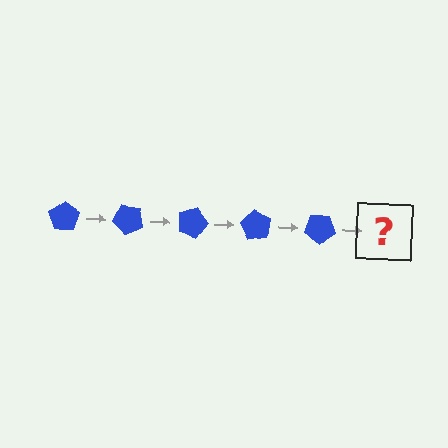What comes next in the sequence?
The next element should be a blue pentagon rotated 225 degrees.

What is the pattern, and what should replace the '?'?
The pattern is that the pentagon rotates 45 degrees each step. The '?' should be a blue pentagon rotated 225 degrees.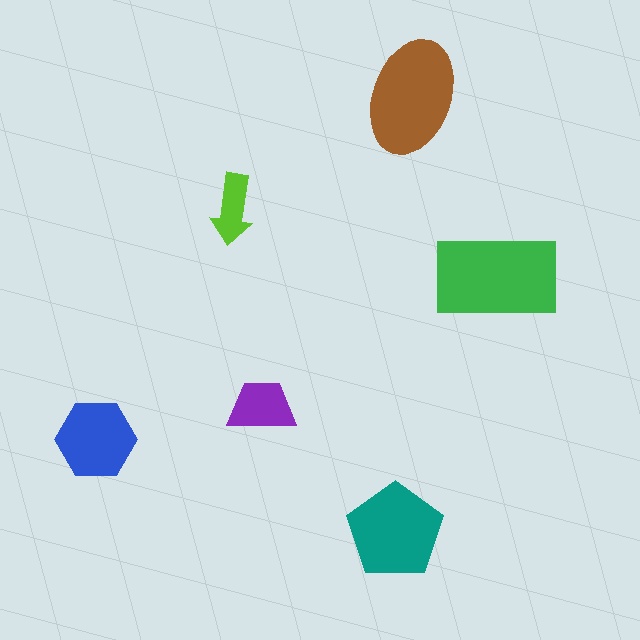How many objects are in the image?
There are 6 objects in the image.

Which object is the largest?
The green rectangle.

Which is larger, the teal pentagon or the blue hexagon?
The teal pentagon.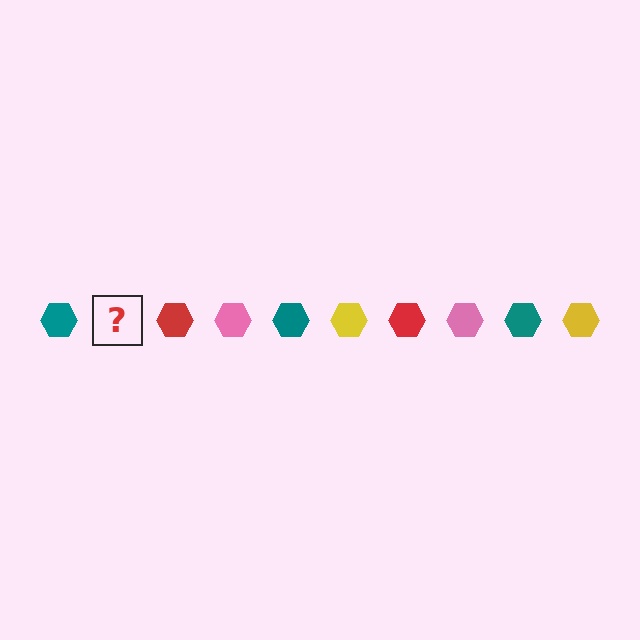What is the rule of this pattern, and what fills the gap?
The rule is that the pattern cycles through teal, yellow, red, pink hexagons. The gap should be filled with a yellow hexagon.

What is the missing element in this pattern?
The missing element is a yellow hexagon.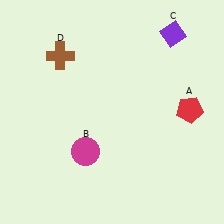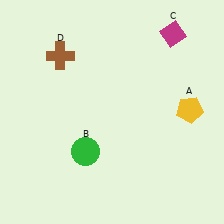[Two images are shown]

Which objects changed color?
A changed from red to yellow. B changed from magenta to green. C changed from purple to magenta.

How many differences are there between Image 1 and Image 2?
There are 3 differences between the two images.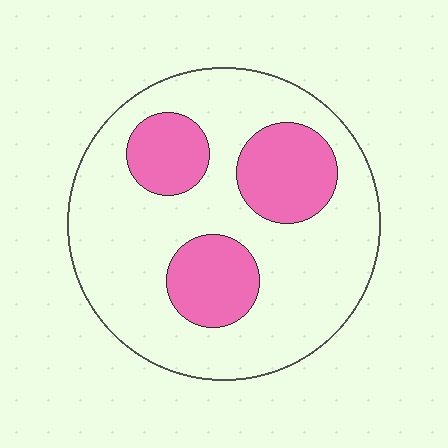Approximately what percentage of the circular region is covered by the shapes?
Approximately 25%.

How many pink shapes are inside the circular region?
3.